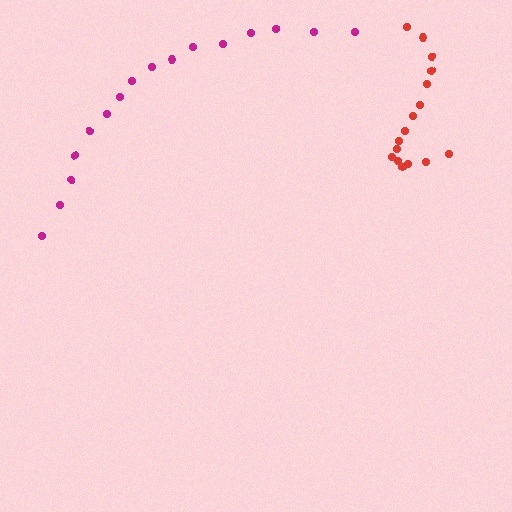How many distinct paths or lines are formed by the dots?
There are 2 distinct paths.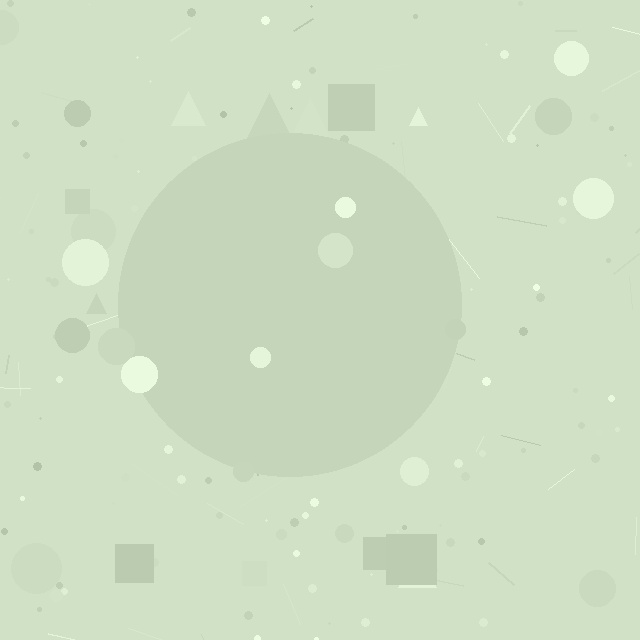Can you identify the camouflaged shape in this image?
The camouflaged shape is a circle.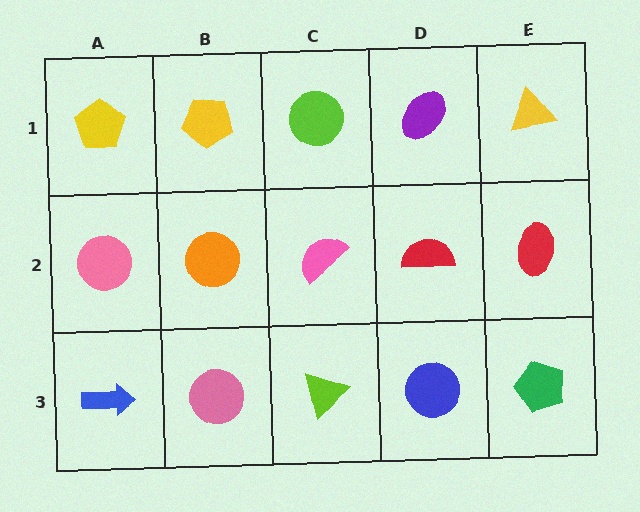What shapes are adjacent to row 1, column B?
An orange circle (row 2, column B), a yellow pentagon (row 1, column A), a lime circle (row 1, column C).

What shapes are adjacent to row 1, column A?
A pink circle (row 2, column A), a yellow pentagon (row 1, column B).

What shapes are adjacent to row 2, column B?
A yellow pentagon (row 1, column B), a pink circle (row 3, column B), a pink circle (row 2, column A), a pink semicircle (row 2, column C).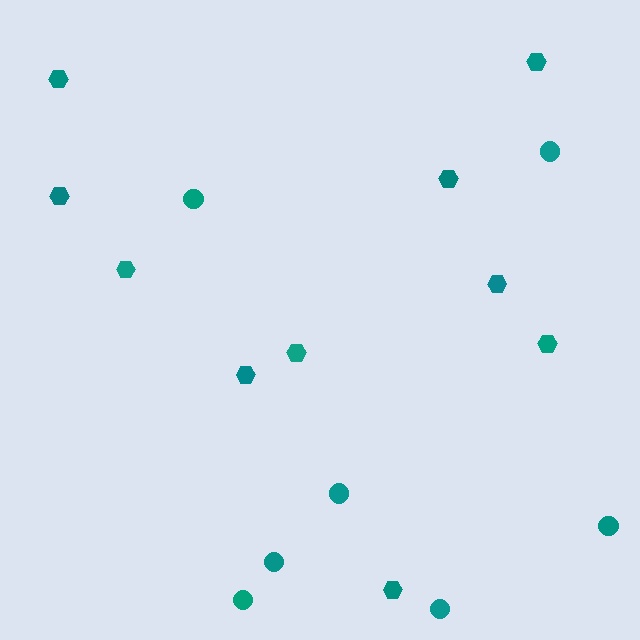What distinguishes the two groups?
There are 2 groups: one group of hexagons (10) and one group of circles (7).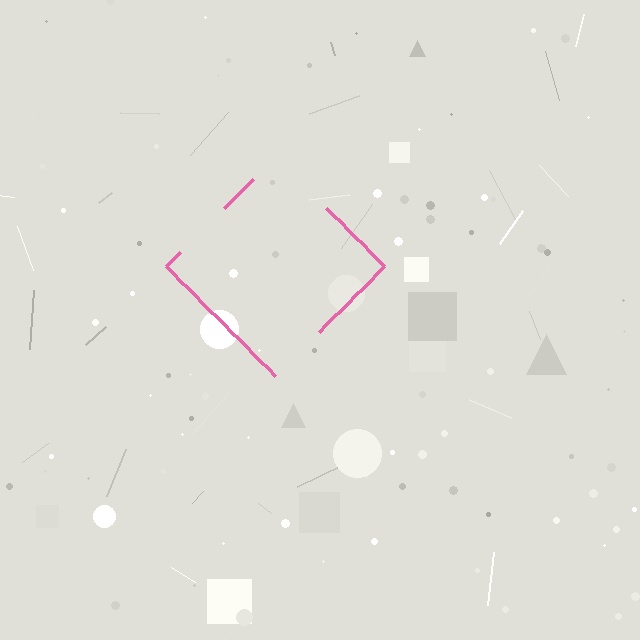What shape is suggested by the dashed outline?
The dashed outline suggests a diamond.